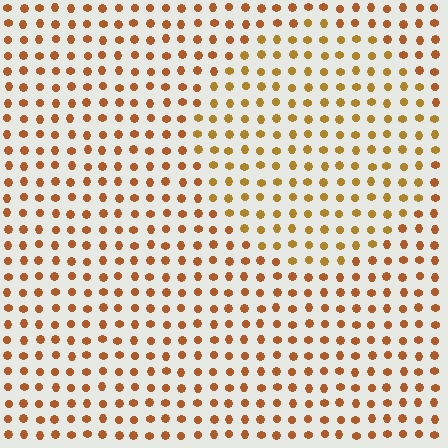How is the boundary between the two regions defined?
The boundary is defined purely by a slight shift in hue (about 19 degrees). Spacing, size, and orientation are identical on both sides.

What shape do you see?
I see a circle.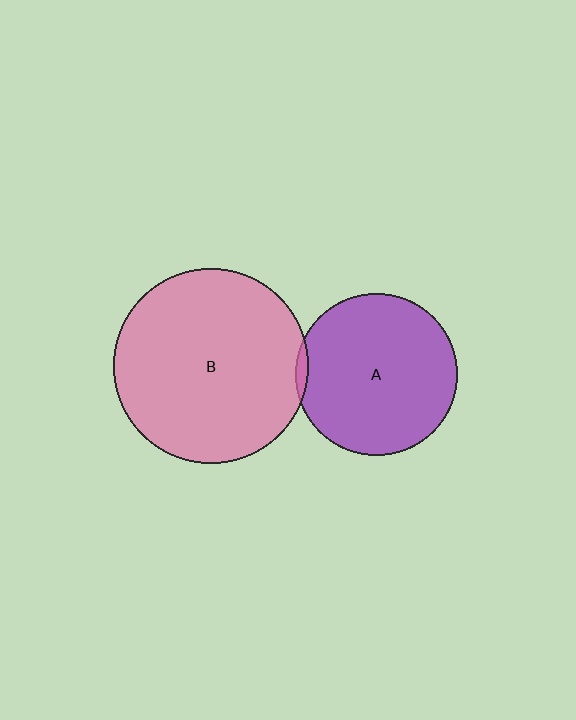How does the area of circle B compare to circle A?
Approximately 1.5 times.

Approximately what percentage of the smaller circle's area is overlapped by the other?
Approximately 5%.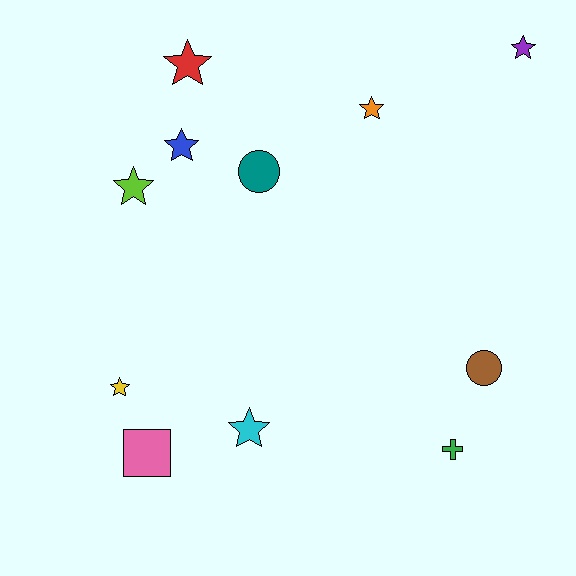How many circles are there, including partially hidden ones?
There are 2 circles.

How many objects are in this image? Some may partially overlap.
There are 11 objects.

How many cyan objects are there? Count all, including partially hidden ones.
There is 1 cyan object.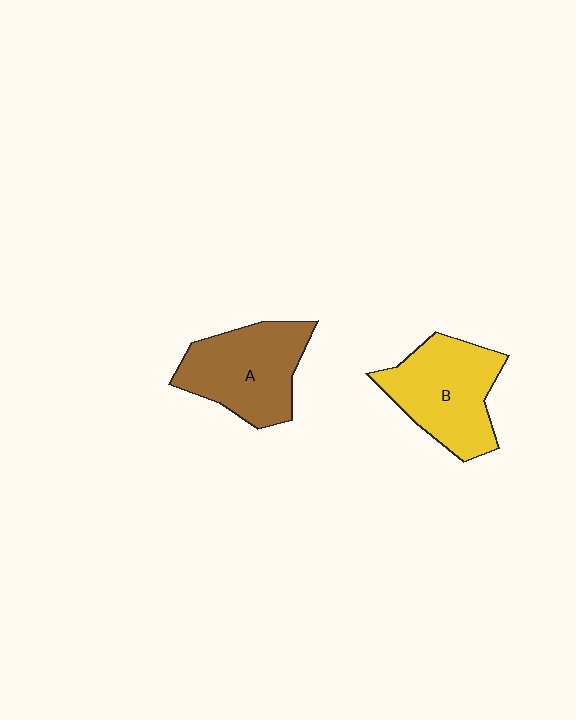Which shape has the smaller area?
Shape A (brown).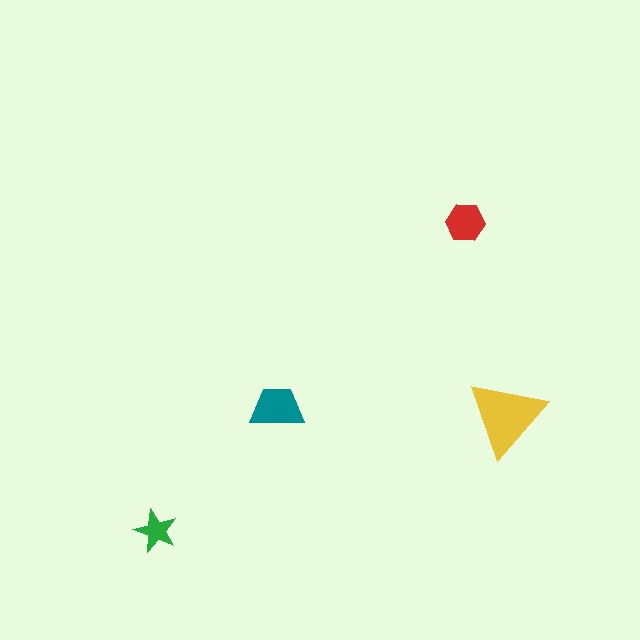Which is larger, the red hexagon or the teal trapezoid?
The teal trapezoid.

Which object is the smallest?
The green star.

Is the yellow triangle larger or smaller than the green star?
Larger.